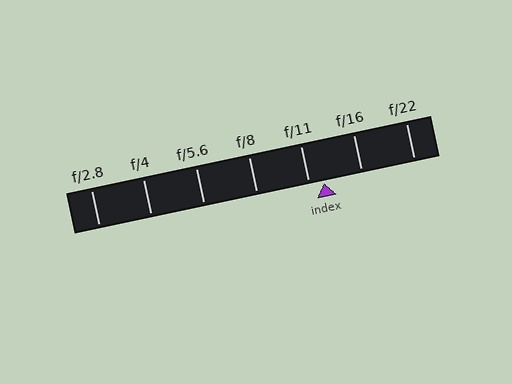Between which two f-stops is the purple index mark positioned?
The index mark is between f/11 and f/16.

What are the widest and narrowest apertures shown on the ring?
The widest aperture shown is f/2.8 and the narrowest is f/22.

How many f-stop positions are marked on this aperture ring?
There are 7 f-stop positions marked.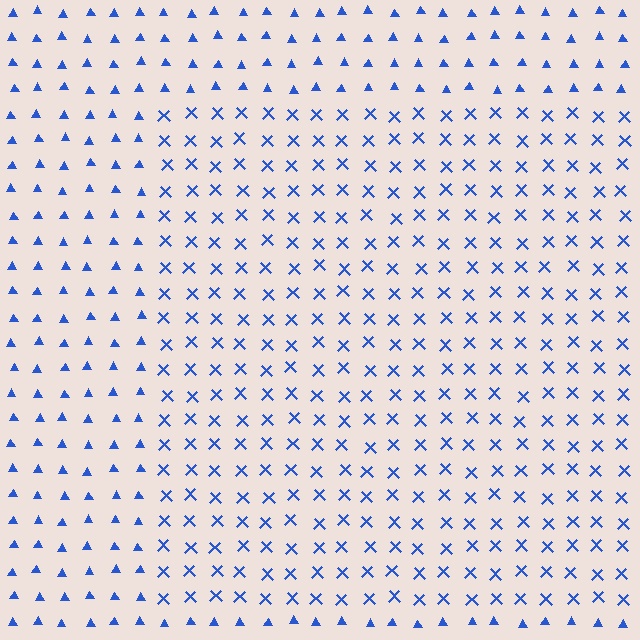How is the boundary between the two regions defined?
The boundary is defined by a change in element shape: X marks inside vs. triangles outside. All elements share the same color and spacing.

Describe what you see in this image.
The image is filled with small blue elements arranged in a uniform grid. A rectangle-shaped region contains X marks, while the surrounding area contains triangles. The boundary is defined purely by the change in element shape.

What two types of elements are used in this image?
The image uses X marks inside the rectangle region and triangles outside it.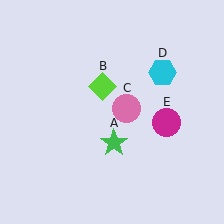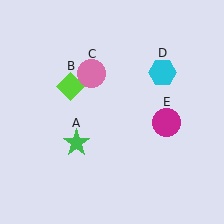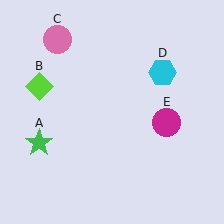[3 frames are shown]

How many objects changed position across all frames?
3 objects changed position: green star (object A), lime diamond (object B), pink circle (object C).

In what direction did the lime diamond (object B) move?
The lime diamond (object B) moved left.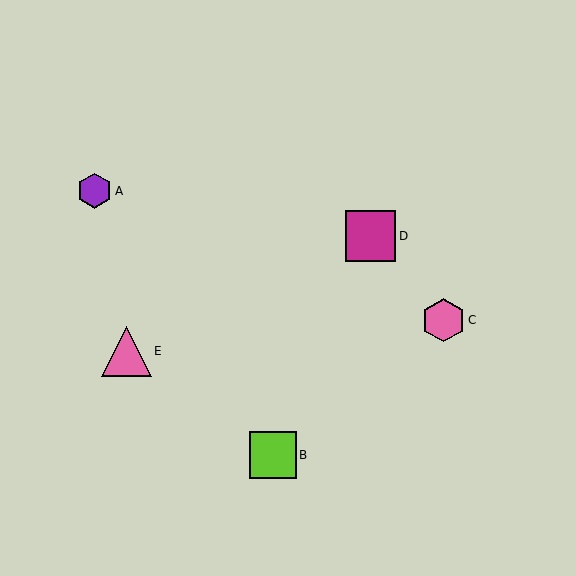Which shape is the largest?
The magenta square (labeled D) is the largest.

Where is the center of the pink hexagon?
The center of the pink hexagon is at (443, 320).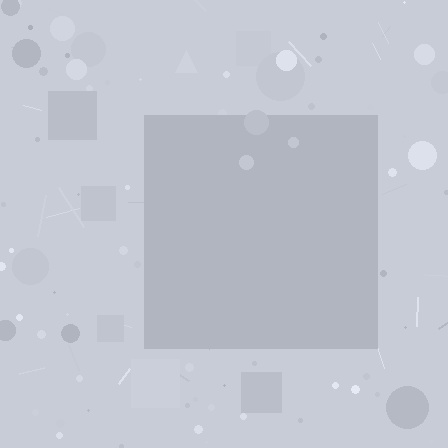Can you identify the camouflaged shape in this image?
The camouflaged shape is a square.